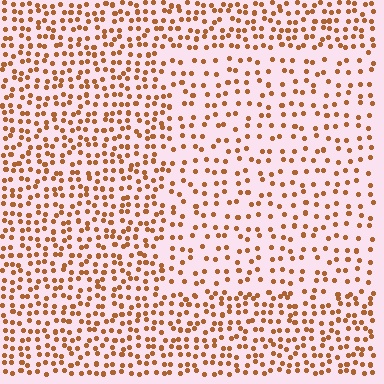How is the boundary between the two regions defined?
The boundary is defined by a change in element density (approximately 1.7x ratio). All elements are the same color, size, and shape.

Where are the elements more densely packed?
The elements are more densely packed outside the rectangle boundary.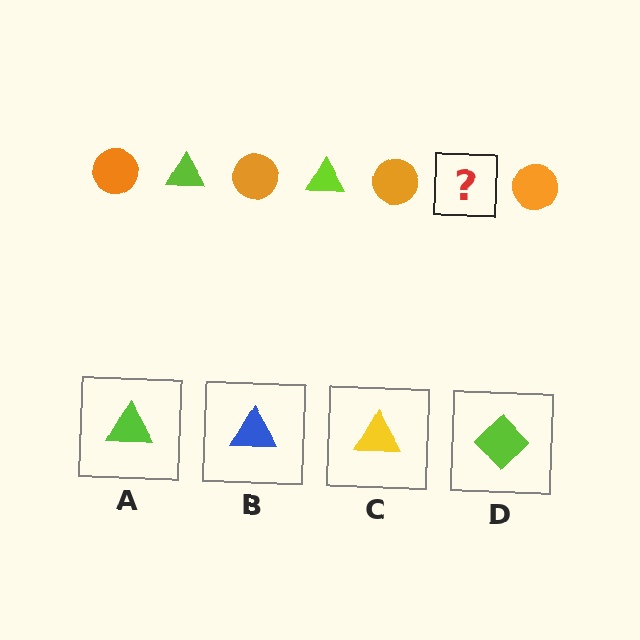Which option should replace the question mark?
Option A.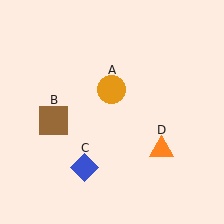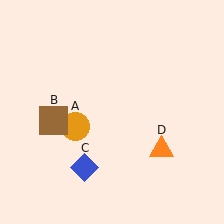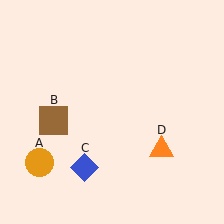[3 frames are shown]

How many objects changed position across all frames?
1 object changed position: orange circle (object A).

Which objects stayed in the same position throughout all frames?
Brown square (object B) and blue diamond (object C) and orange triangle (object D) remained stationary.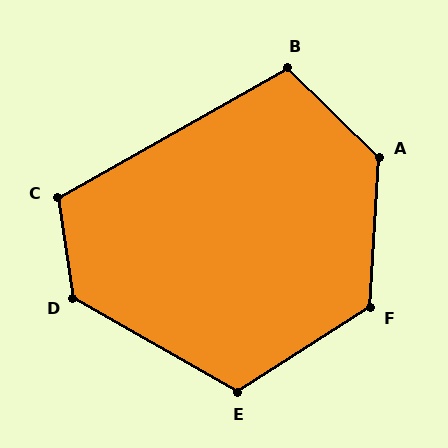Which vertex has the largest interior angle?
A, at approximately 131 degrees.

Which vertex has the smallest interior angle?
B, at approximately 106 degrees.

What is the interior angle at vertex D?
Approximately 128 degrees (obtuse).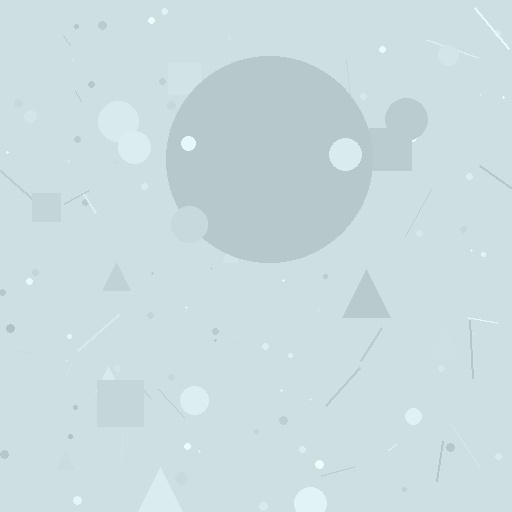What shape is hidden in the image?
A circle is hidden in the image.